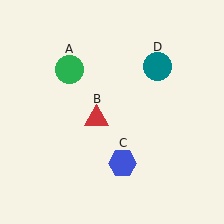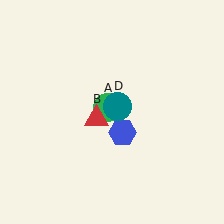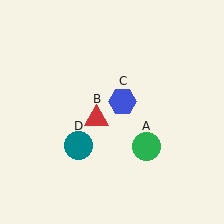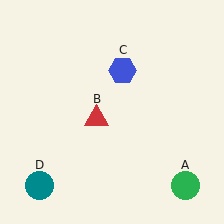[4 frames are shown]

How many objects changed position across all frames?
3 objects changed position: green circle (object A), blue hexagon (object C), teal circle (object D).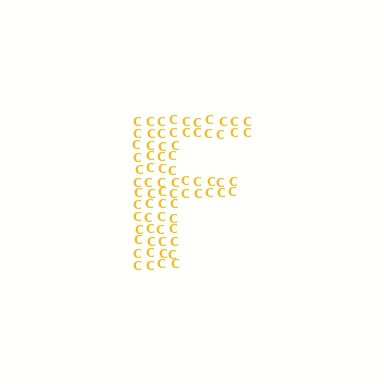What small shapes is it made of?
It is made of small letter C's.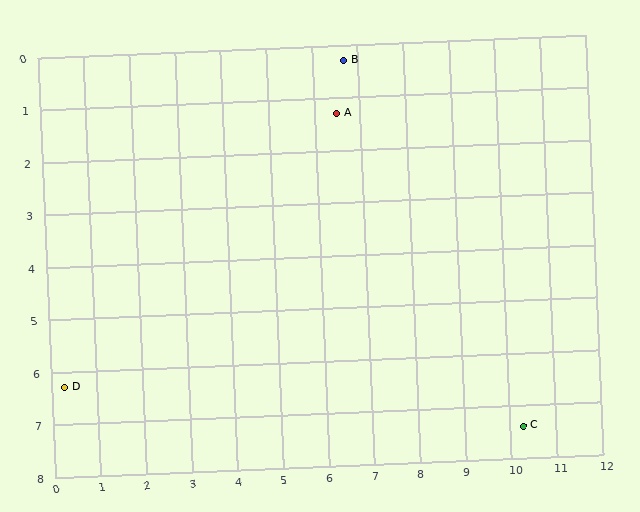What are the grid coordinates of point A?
Point A is at approximately (6.5, 1.3).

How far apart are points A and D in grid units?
Points A and D are about 8.0 grid units apart.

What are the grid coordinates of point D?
Point D is at approximately (0.3, 6.3).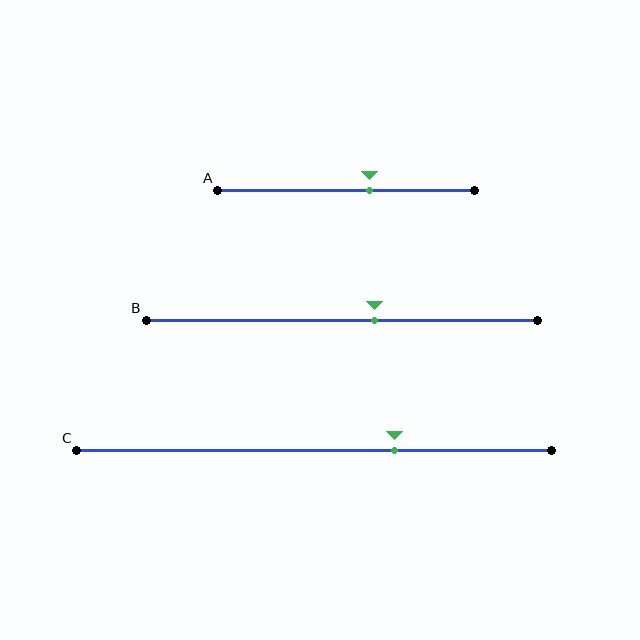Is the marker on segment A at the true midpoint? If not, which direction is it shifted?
No, the marker on segment A is shifted to the right by about 9% of the segment length.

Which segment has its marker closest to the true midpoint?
Segment B has its marker closest to the true midpoint.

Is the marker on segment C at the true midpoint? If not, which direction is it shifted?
No, the marker on segment C is shifted to the right by about 17% of the segment length.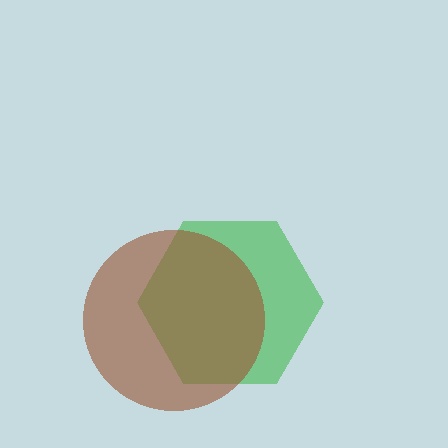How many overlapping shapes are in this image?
There are 2 overlapping shapes in the image.